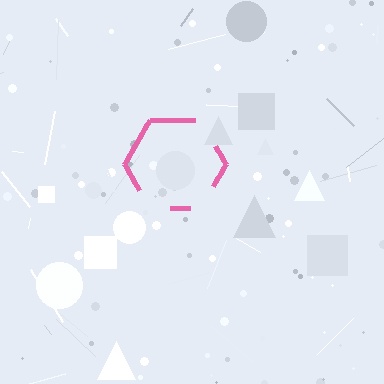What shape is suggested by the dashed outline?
The dashed outline suggests a hexagon.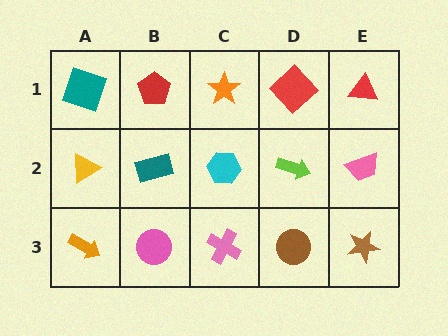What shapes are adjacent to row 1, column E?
A pink trapezoid (row 2, column E), a red diamond (row 1, column D).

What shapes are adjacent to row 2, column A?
A teal square (row 1, column A), an orange arrow (row 3, column A), a teal rectangle (row 2, column B).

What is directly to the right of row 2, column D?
A pink trapezoid.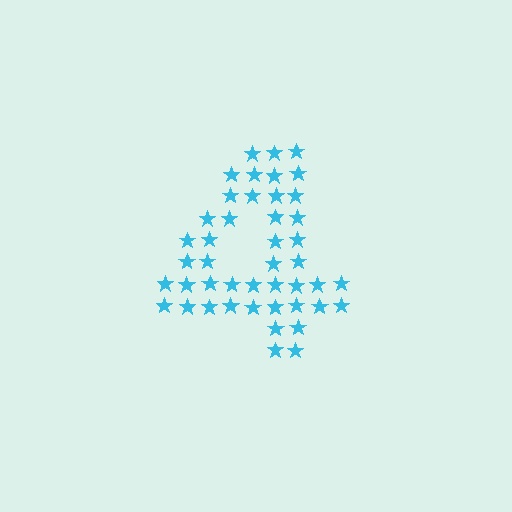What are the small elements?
The small elements are stars.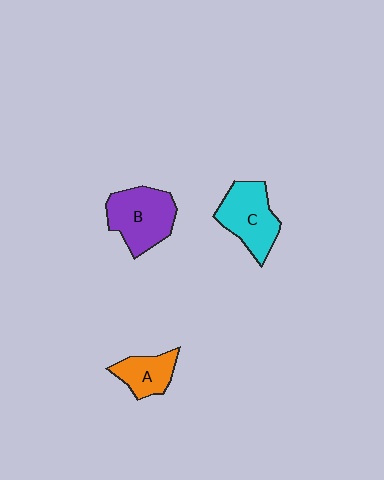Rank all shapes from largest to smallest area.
From largest to smallest: B (purple), C (cyan), A (orange).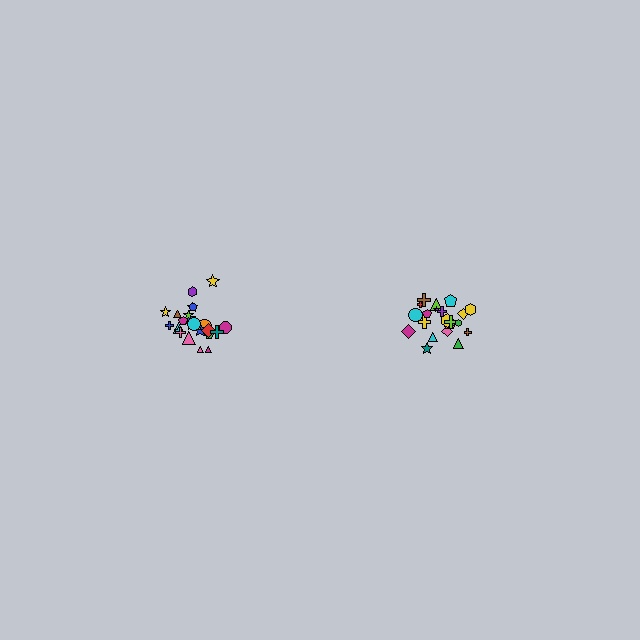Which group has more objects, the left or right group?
The left group.